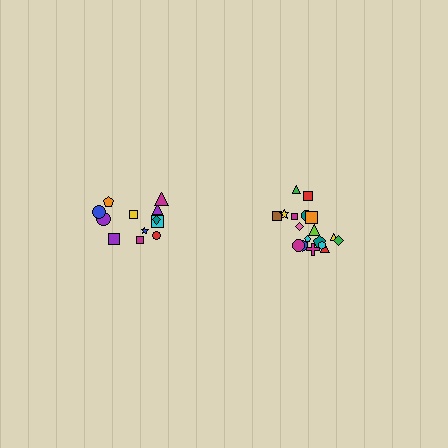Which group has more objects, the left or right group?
The right group.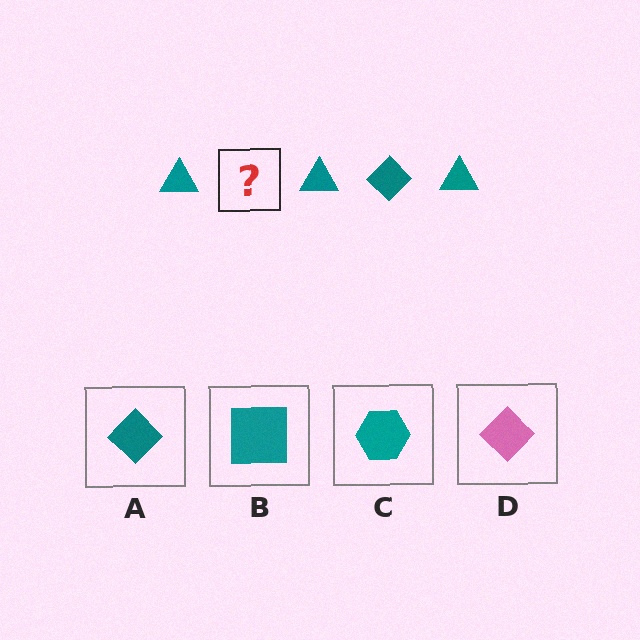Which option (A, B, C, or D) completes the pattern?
A.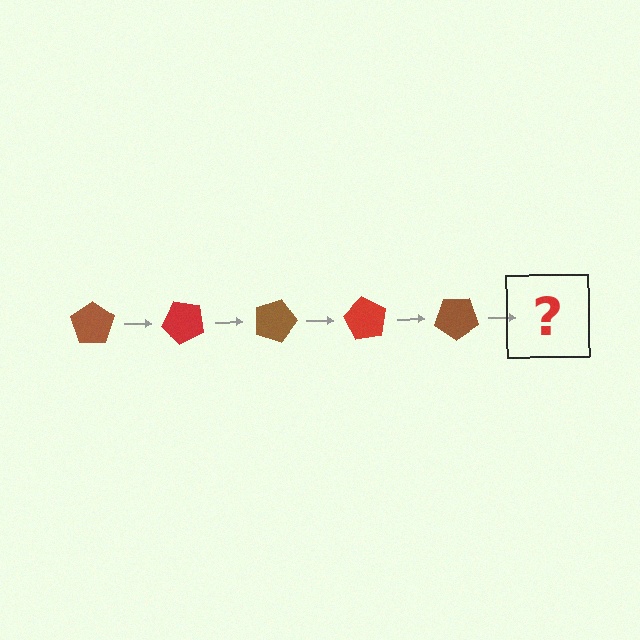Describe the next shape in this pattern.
It should be a red pentagon, rotated 225 degrees from the start.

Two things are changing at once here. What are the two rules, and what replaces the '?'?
The two rules are that it rotates 45 degrees each step and the color cycles through brown and red. The '?' should be a red pentagon, rotated 225 degrees from the start.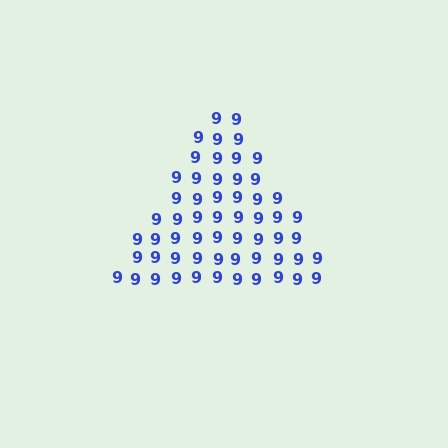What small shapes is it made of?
It is made of small digit 9's.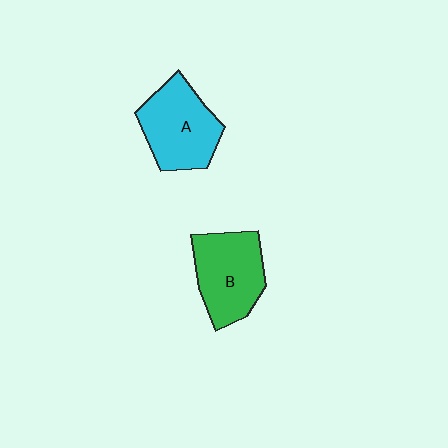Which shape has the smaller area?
Shape B (green).